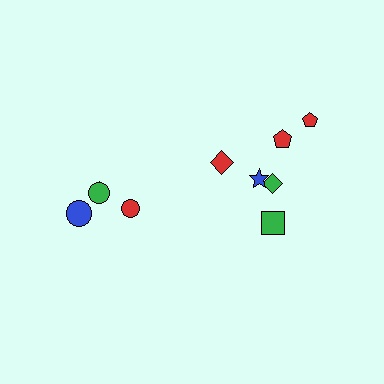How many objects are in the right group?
There are 6 objects.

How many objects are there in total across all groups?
There are 10 objects.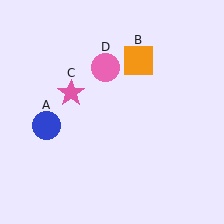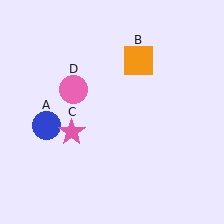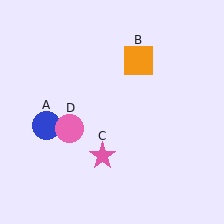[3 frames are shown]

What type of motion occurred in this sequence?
The pink star (object C), pink circle (object D) rotated counterclockwise around the center of the scene.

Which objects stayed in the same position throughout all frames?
Blue circle (object A) and orange square (object B) remained stationary.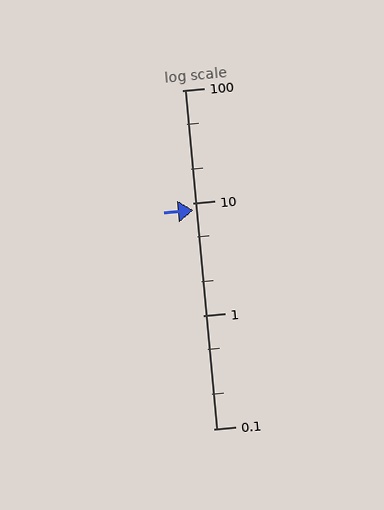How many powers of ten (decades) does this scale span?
The scale spans 3 decades, from 0.1 to 100.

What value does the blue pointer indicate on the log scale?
The pointer indicates approximately 8.7.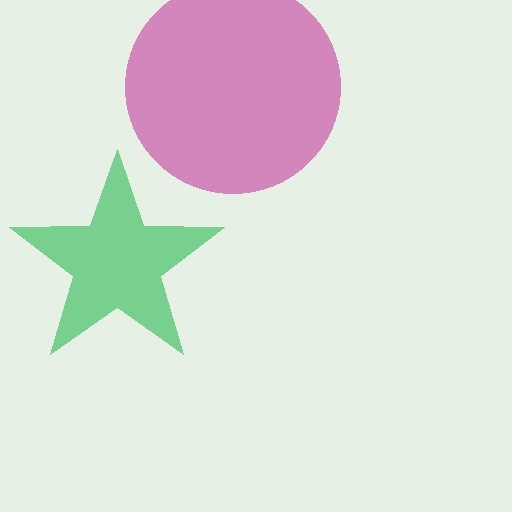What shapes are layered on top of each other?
The layered shapes are: a magenta circle, a green star.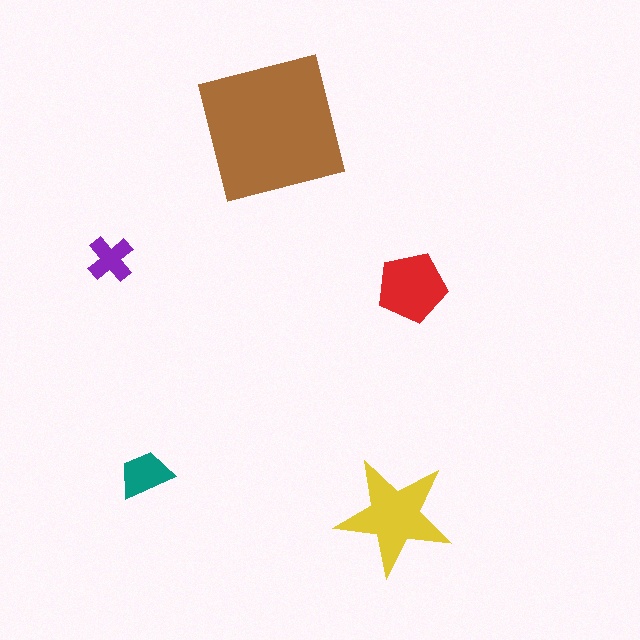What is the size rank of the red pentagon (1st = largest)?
3rd.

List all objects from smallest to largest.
The purple cross, the teal trapezoid, the red pentagon, the yellow star, the brown square.